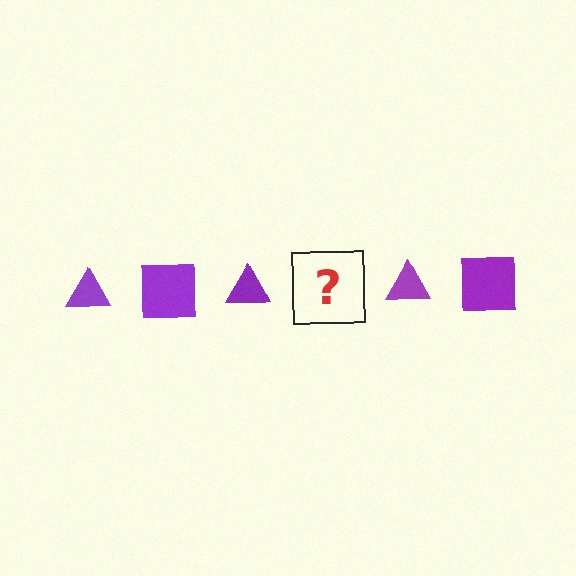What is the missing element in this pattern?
The missing element is a purple square.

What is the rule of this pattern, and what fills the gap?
The rule is that the pattern cycles through triangle, square shapes in purple. The gap should be filled with a purple square.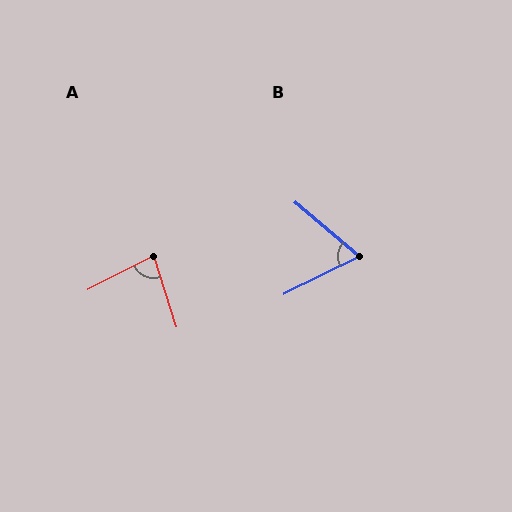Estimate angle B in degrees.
Approximately 67 degrees.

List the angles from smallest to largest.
B (67°), A (80°).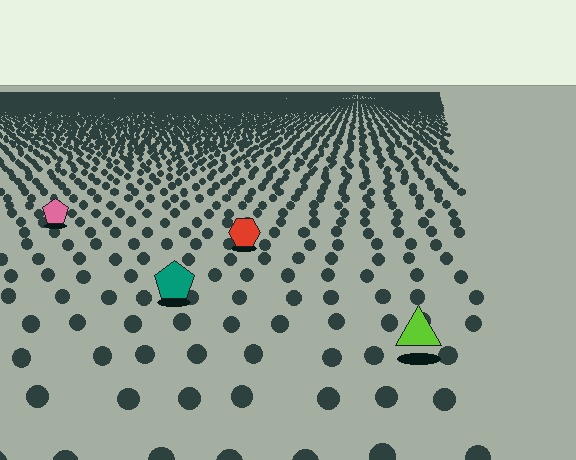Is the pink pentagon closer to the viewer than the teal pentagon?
No. The teal pentagon is closer — you can tell from the texture gradient: the ground texture is coarser near it.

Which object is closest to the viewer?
The lime triangle is closest. The texture marks near it are larger and more spread out.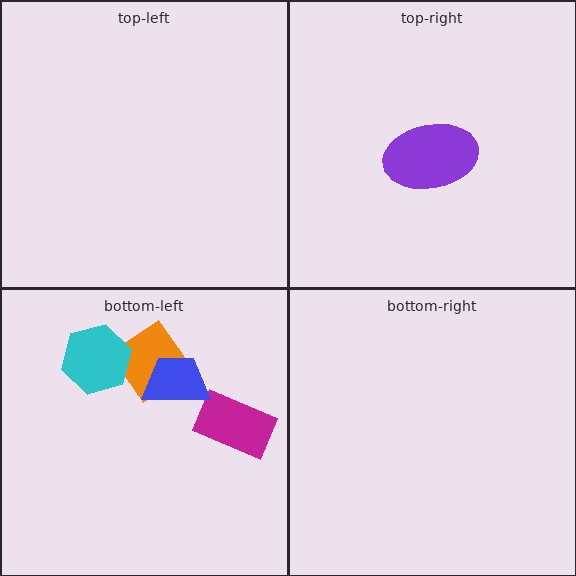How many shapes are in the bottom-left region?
4.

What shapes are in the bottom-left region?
The orange diamond, the cyan hexagon, the magenta rectangle, the blue trapezoid.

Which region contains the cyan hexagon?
The bottom-left region.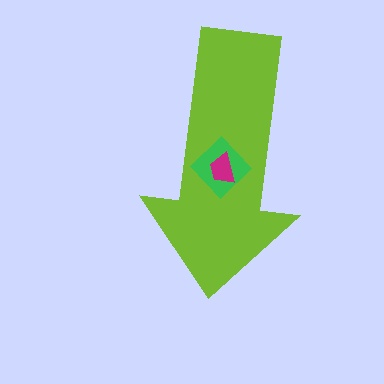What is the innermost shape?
The magenta trapezoid.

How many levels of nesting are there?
3.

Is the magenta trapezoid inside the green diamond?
Yes.